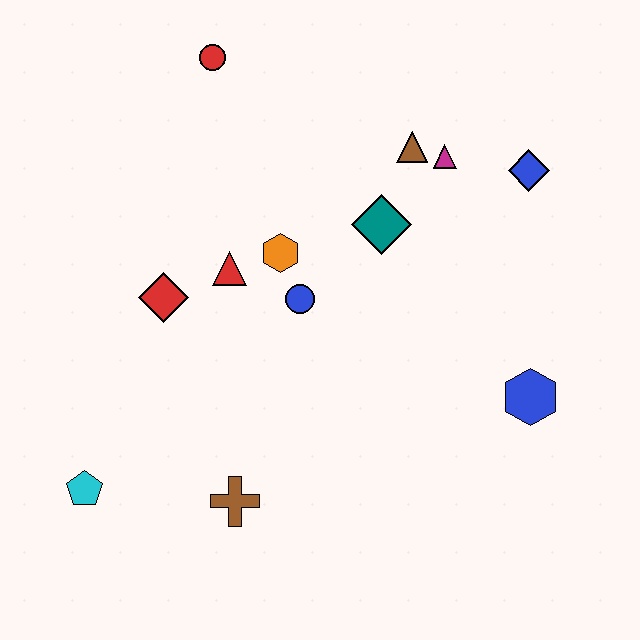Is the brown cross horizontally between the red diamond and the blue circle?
Yes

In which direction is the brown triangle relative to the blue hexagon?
The brown triangle is above the blue hexagon.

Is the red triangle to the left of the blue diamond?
Yes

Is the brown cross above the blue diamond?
No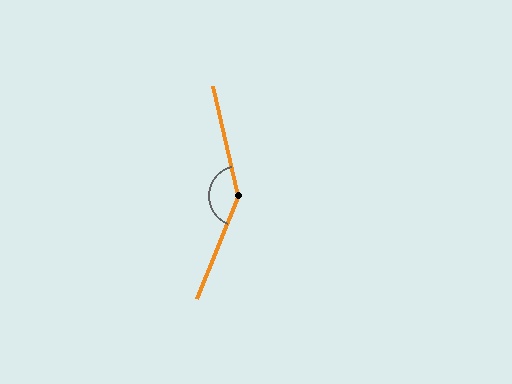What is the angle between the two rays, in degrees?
Approximately 144 degrees.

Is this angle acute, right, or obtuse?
It is obtuse.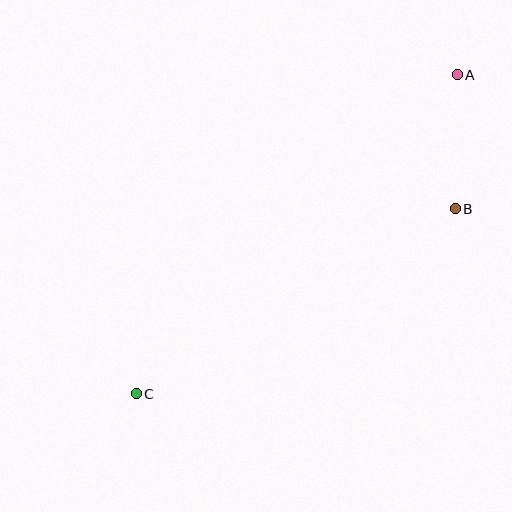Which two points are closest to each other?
Points A and B are closest to each other.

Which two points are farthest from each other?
Points A and C are farthest from each other.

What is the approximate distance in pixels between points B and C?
The distance between B and C is approximately 369 pixels.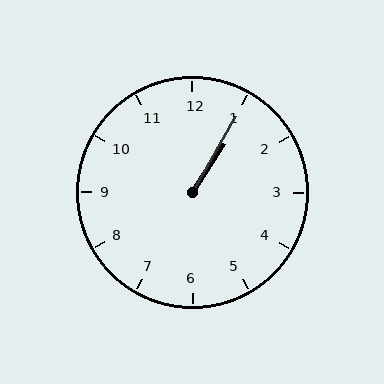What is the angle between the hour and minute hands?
Approximately 2 degrees.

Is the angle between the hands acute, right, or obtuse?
It is acute.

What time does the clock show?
1:05.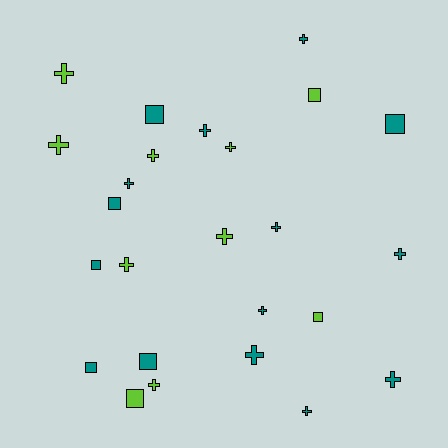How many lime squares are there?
There are 3 lime squares.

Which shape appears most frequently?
Cross, with 16 objects.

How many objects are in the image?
There are 25 objects.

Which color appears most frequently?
Teal, with 15 objects.